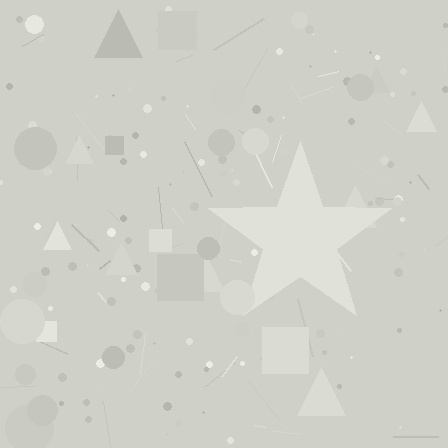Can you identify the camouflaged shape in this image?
The camouflaged shape is a star.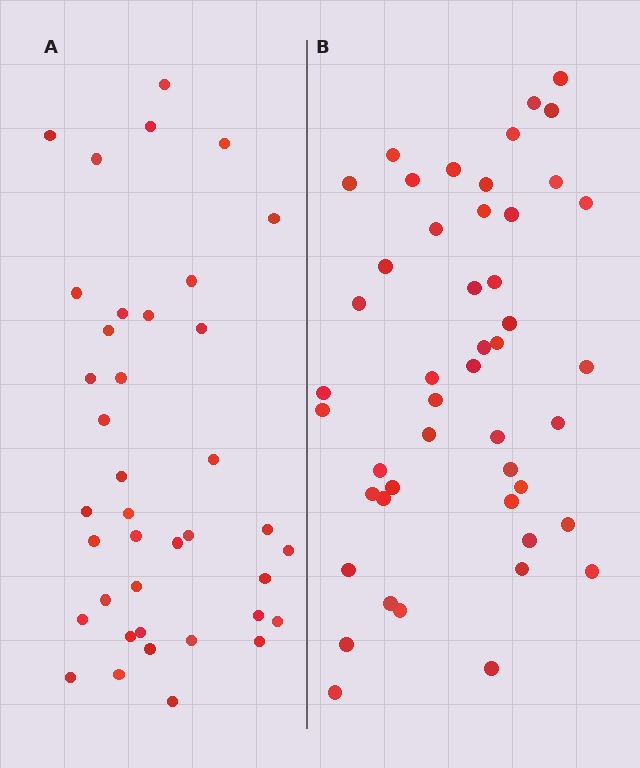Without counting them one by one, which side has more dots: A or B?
Region B (the right region) has more dots.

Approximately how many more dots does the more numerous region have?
Region B has roughly 8 or so more dots than region A.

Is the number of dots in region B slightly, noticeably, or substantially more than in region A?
Region B has only slightly more — the two regions are fairly close. The ratio is roughly 1.2 to 1.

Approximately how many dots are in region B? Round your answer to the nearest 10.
About 50 dots. (The exact count is 47, which rounds to 50.)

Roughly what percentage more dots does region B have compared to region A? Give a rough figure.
About 20% more.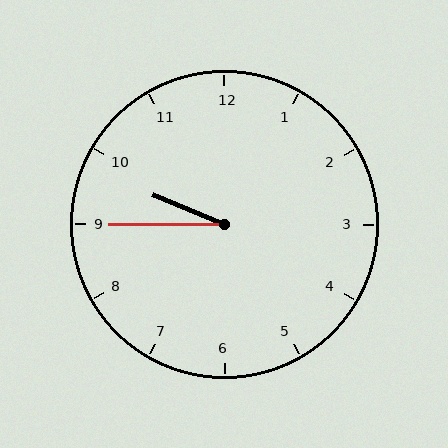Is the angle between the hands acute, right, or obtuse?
It is acute.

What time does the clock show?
9:45.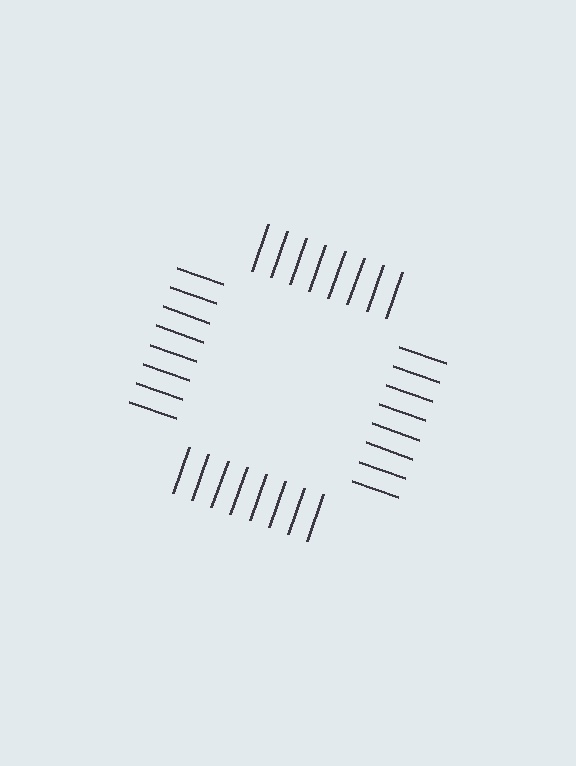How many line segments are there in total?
32 — 8 along each of the 4 edges.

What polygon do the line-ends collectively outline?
An illusory square — the line segments terminate on its edges but no continuous stroke is drawn.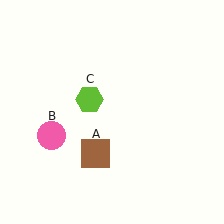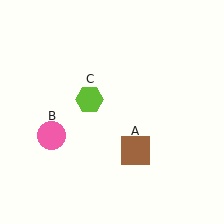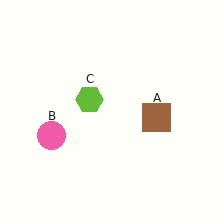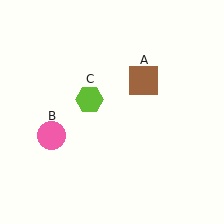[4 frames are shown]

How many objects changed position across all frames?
1 object changed position: brown square (object A).